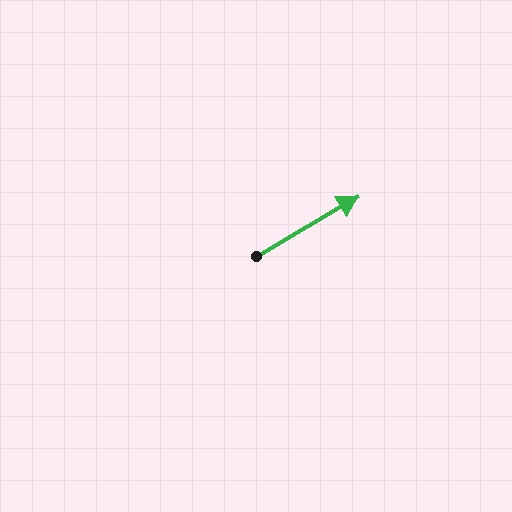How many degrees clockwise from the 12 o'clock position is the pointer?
Approximately 60 degrees.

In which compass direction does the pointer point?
Northeast.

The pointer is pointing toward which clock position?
Roughly 2 o'clock.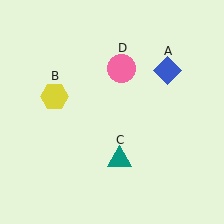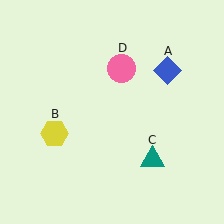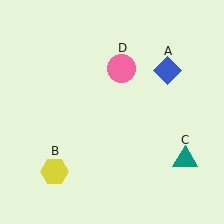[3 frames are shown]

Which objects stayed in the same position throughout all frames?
Blue diamond (object A) and pink circle (object D) remained stationary.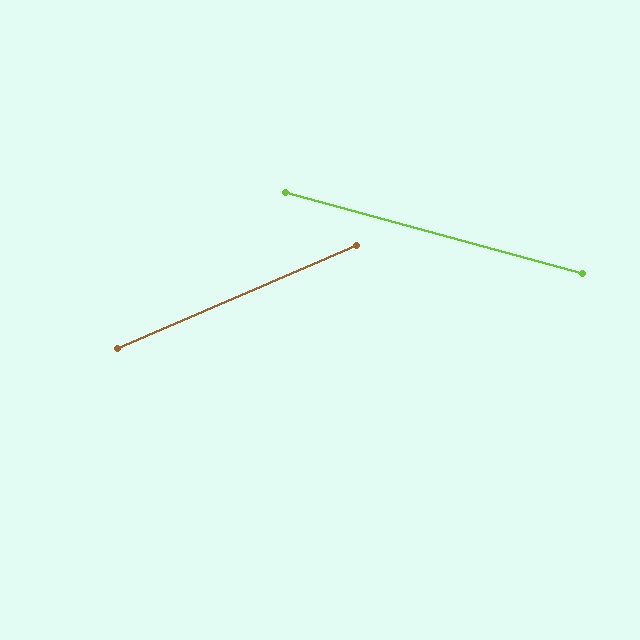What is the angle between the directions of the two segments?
Approximately 38 degrees.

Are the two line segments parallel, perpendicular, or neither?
Neither parallel nor perpendicular — they differ by about 38°.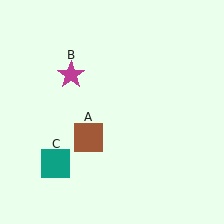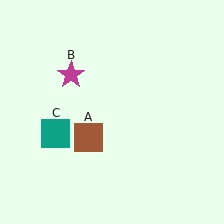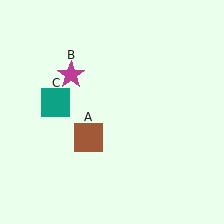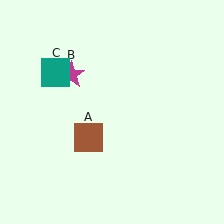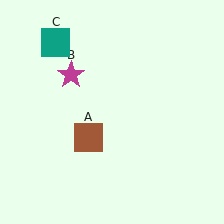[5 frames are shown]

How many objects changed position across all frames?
1 object changed position: teal square (object C).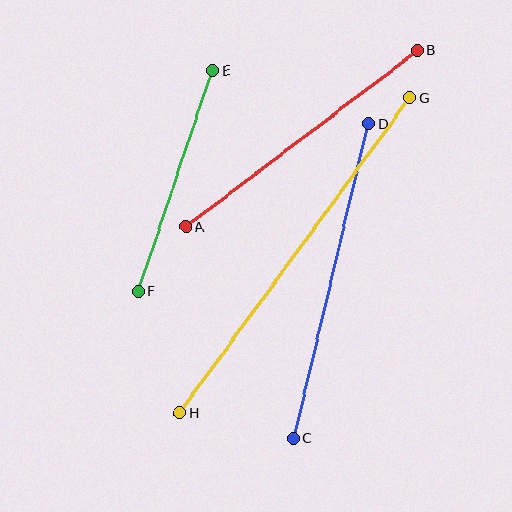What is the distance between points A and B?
The distance is approximately 291 pixels.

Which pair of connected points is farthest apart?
Points G and H are farthest apart.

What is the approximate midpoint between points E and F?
The midpoint is at approximately (175, 181) pixels.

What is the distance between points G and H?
The distance is approximately 391 pixels.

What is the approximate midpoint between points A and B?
The midpoint is at approximately (302, 139) pixels.